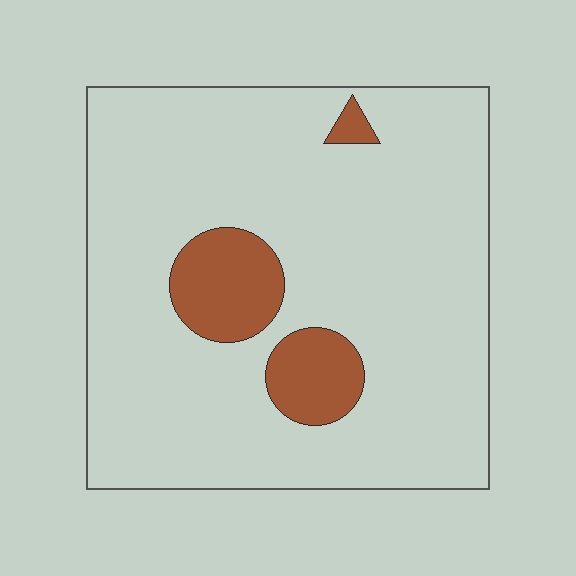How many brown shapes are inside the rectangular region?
3.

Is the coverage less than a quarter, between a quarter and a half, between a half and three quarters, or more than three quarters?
Less than a quarter.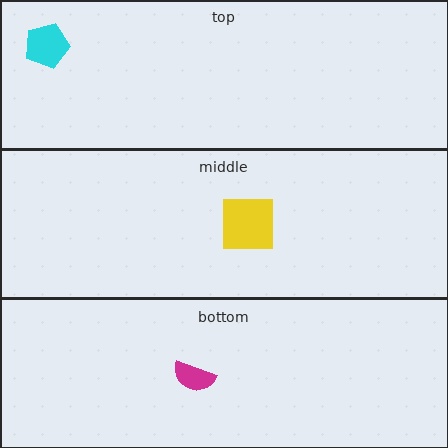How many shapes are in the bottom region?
1.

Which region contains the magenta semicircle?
The bottom region.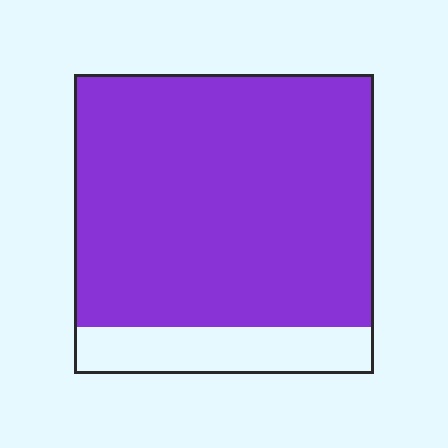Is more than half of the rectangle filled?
Yes.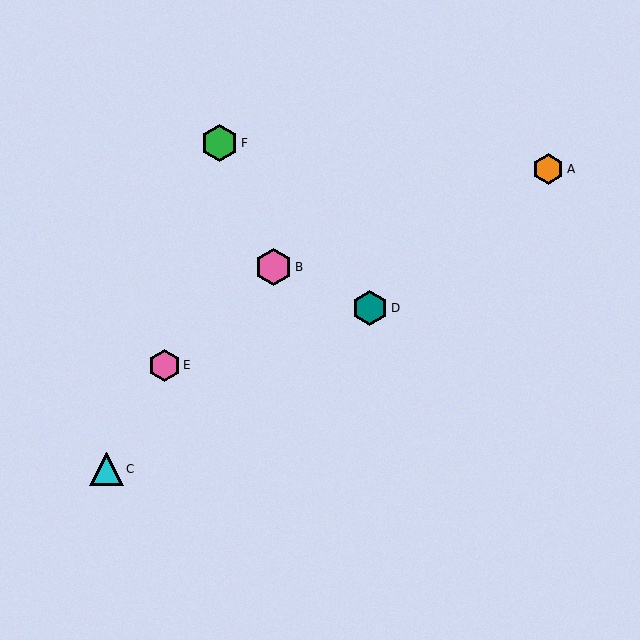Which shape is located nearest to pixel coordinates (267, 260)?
The pink hexagon (labeled B) at (273, 267) is nearest to that location.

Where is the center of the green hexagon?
The center of the green hexagon is at (219, 143).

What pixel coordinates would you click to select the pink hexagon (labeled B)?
Click at (273, 267) to select the pink hexagon B.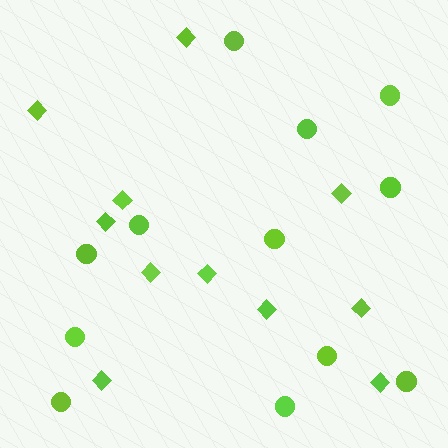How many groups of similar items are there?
There are 2 groups: one group of diamonds (11) and one group of circles (12).